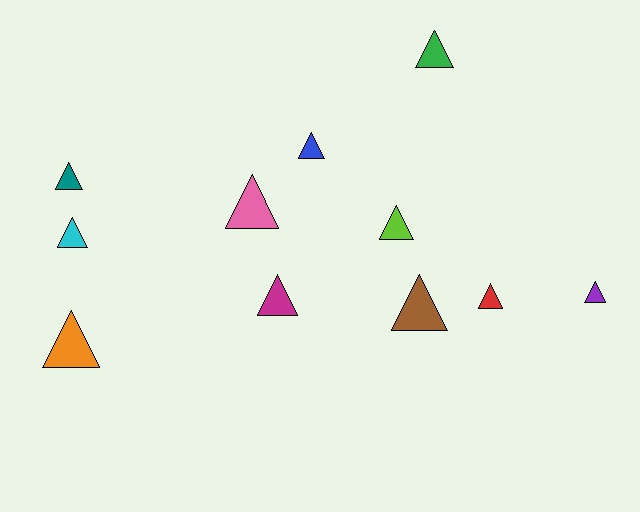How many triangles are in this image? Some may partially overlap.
There are 11 triangles.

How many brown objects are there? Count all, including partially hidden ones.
There is 1 brown object.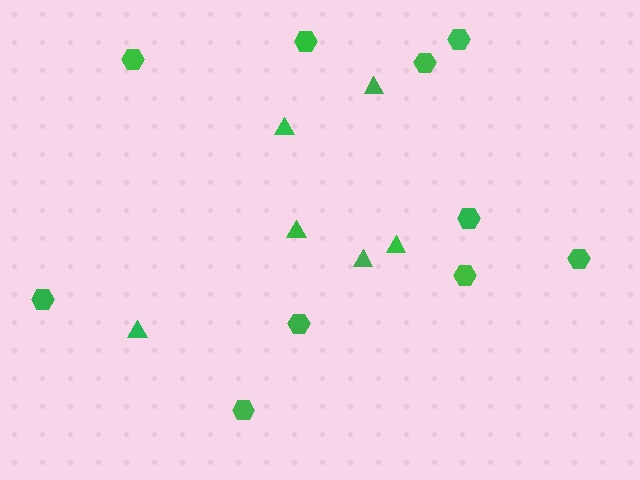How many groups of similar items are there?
There are 2 groups: one group of hexagons (10) and one group of triangles (6).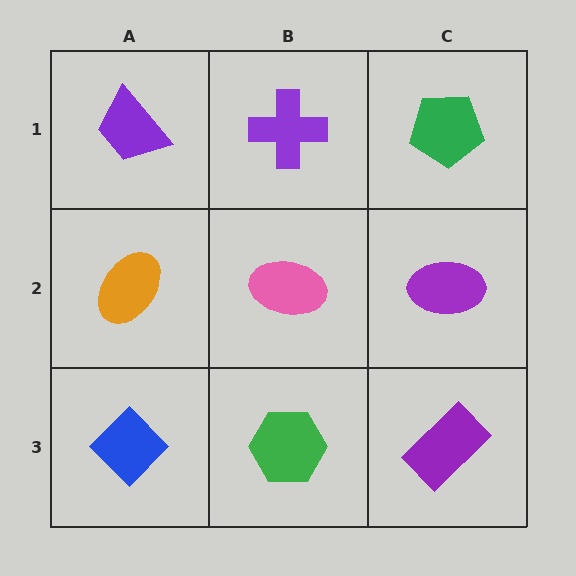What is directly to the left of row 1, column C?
A purple cross.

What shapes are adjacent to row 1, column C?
A purple ellipse (row 2, column C), a purple cross (row 1, column B).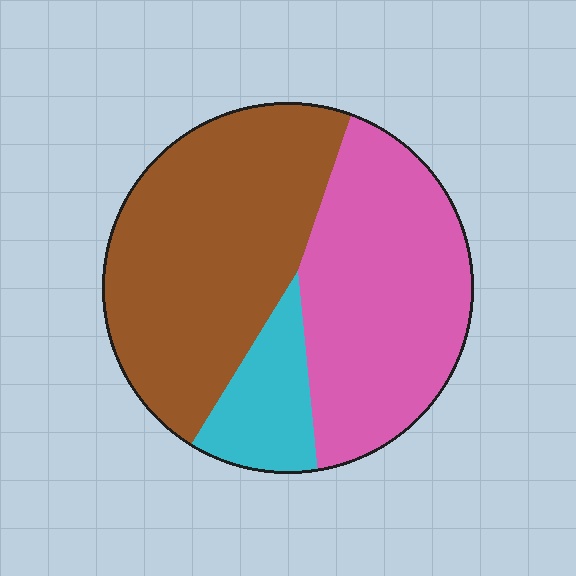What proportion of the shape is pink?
Pink takes up about two fifths (2/5) of the shape.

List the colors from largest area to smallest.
From largest to smallest: brown, pink, cyan.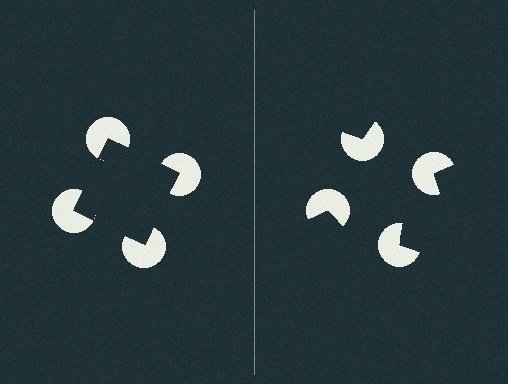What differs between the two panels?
The pac-man discs are positioned identically on both sides; only the wedge orientations differ. On the left they align to a square; on the right they are misaligned.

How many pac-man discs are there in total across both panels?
8 — 4 on each side.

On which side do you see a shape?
An illusory square appears on the left side. On the right side the wedge cuts are rotated, so no coherent shape forms.